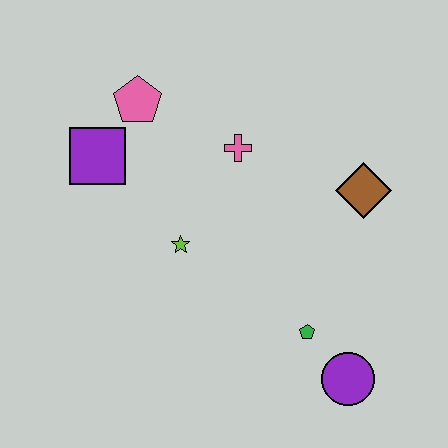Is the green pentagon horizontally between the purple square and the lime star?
No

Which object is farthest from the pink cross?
The purple circle is farthest from the pink cross.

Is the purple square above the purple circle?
Yes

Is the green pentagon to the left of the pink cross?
No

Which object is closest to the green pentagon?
The purple circle is closest to the green pentagon.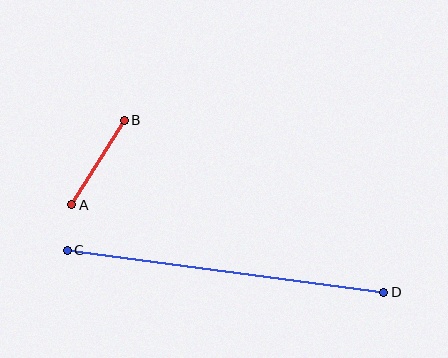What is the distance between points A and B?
The distance is approximately 100 pixels.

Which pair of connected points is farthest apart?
Points C and D are farthest apart.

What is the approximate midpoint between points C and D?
The midpoint is at approximately (225, 271) pixels.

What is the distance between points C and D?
The distance is approximately 320 pixels.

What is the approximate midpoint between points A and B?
The midpoint is at approximately (98, 163) pixels.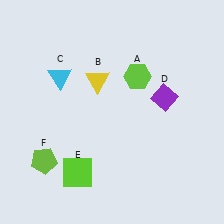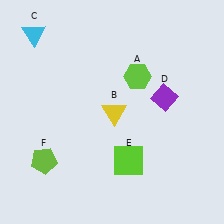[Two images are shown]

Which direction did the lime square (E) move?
The lime square (E) moved right.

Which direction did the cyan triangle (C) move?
The cyan triangle (C) moved up.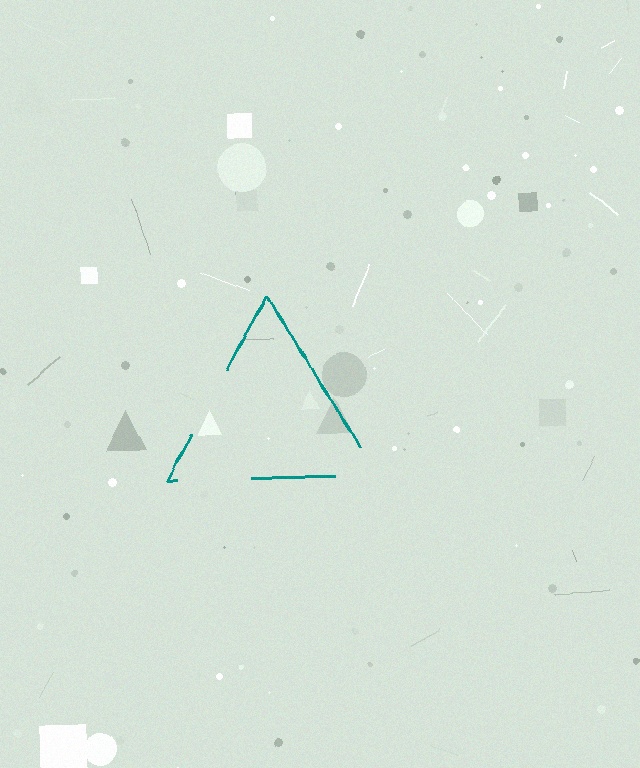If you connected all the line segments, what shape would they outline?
They would outline a triangle.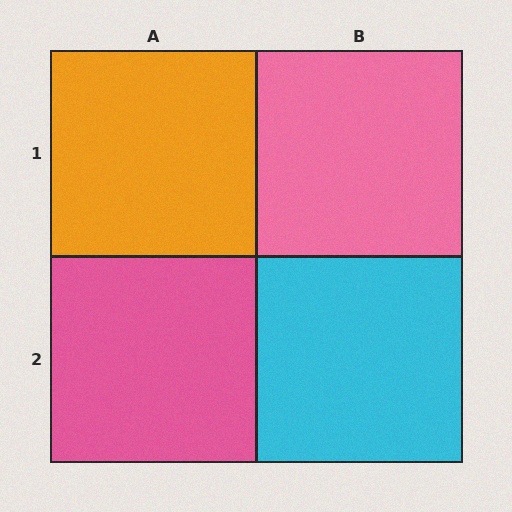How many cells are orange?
1 cell is orange.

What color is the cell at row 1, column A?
Orange.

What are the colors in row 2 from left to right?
Pink, cyan.